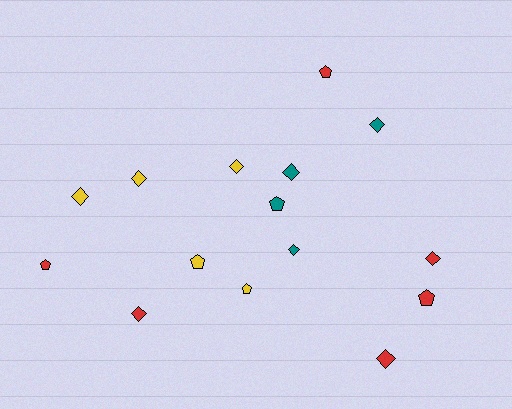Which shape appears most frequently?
Diamond, with 9 objects.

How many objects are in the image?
There are 15 objects.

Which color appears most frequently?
Red, with 6 objects.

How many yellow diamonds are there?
There are 3 yellow diamonds.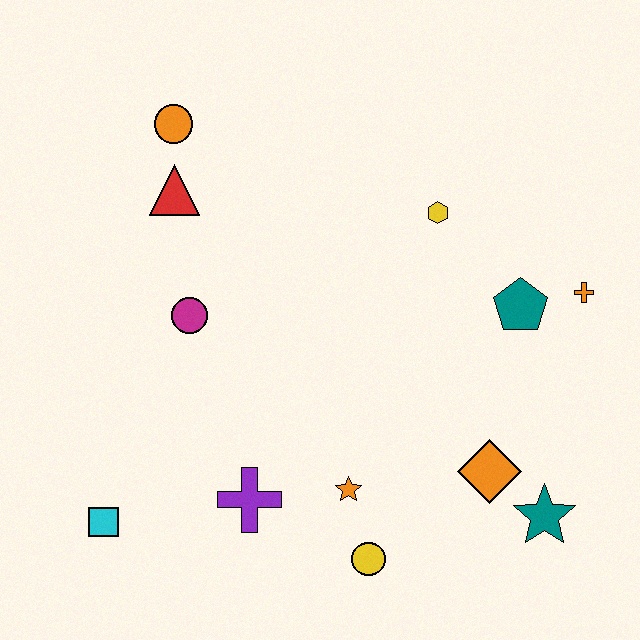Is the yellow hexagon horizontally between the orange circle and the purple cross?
No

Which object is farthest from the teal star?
The orange circle is farthest from the teal star.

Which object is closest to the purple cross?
The orange star is closest to the purple cross.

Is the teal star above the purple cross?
No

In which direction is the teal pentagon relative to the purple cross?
The teal pentagon is to the right of the purple cross.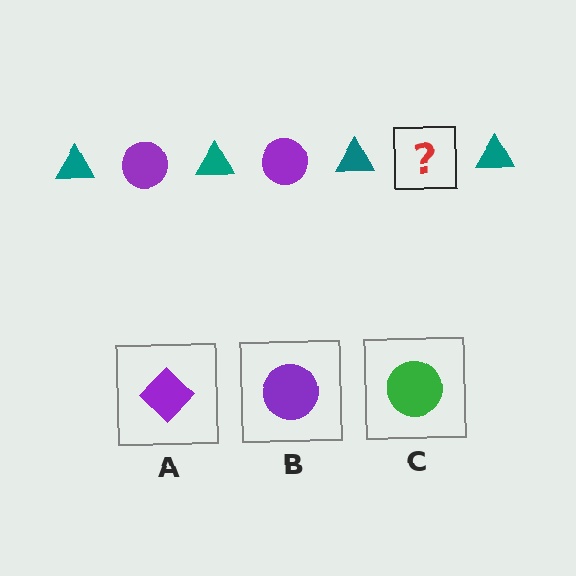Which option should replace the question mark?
Option B.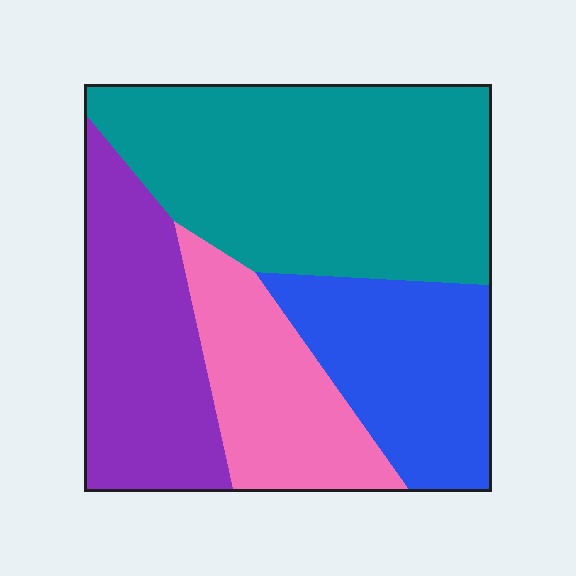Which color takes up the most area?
Teal, at roughly 40%.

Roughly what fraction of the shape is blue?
Blue covers around 20% of the shape.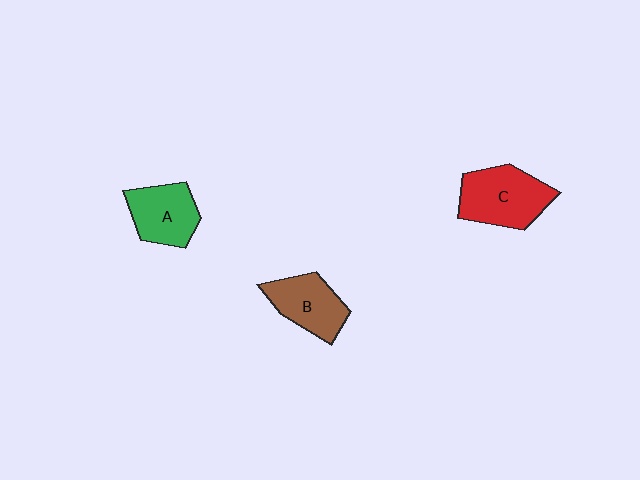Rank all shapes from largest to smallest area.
From largest to smallest: C (red), A (green), B (brown).